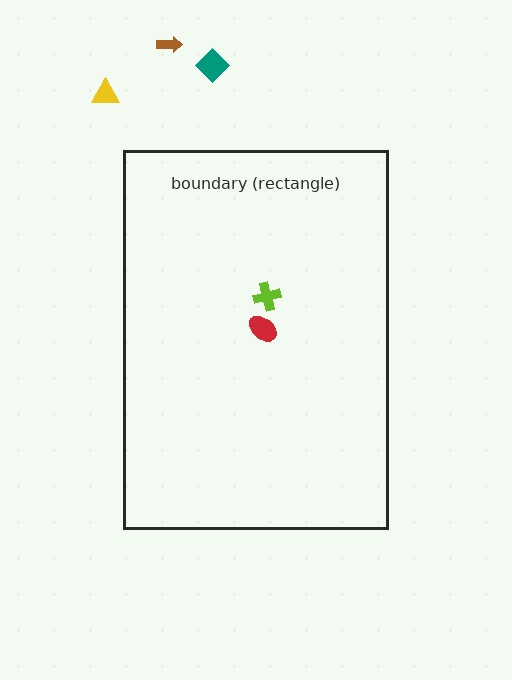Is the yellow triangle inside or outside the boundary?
Outside.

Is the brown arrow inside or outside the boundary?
Outside.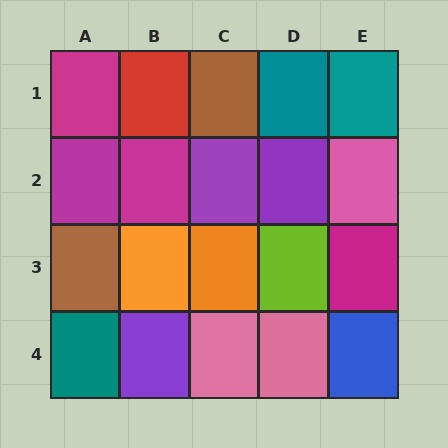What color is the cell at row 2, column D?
Purple.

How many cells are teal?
3 cells are teal.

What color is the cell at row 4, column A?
Teal.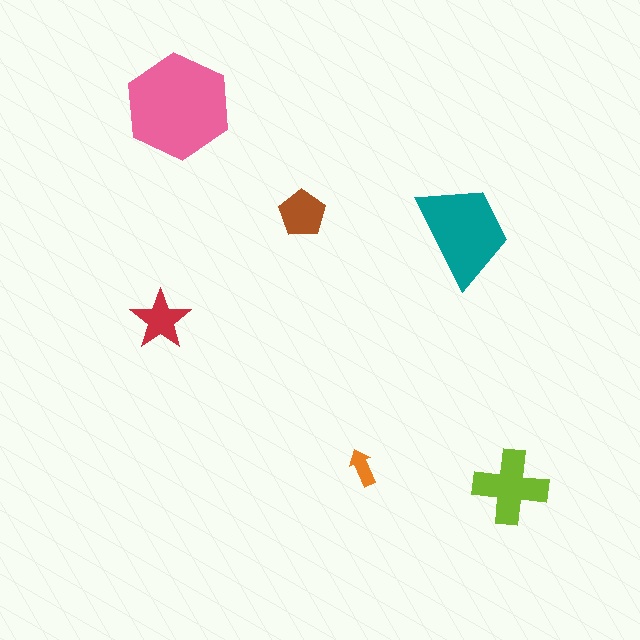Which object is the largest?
The pink hexagon.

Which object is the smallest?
The orange arrow.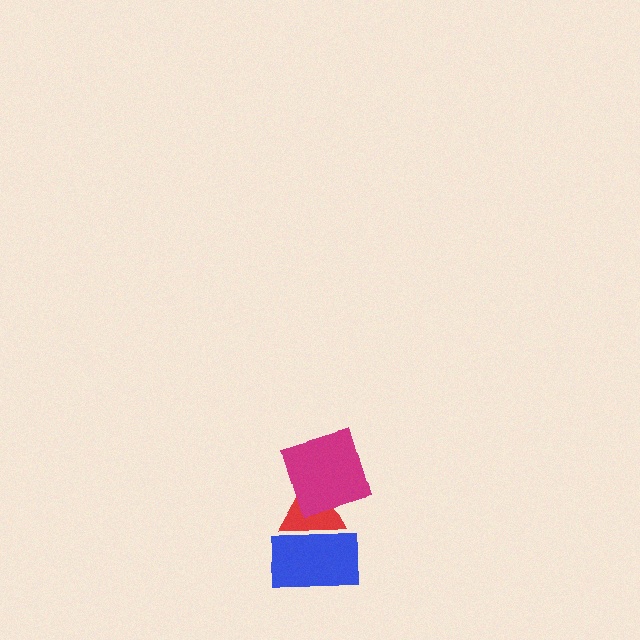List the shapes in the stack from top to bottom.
From top to bottom: the magenta square, the red triangle, the blue rectangle.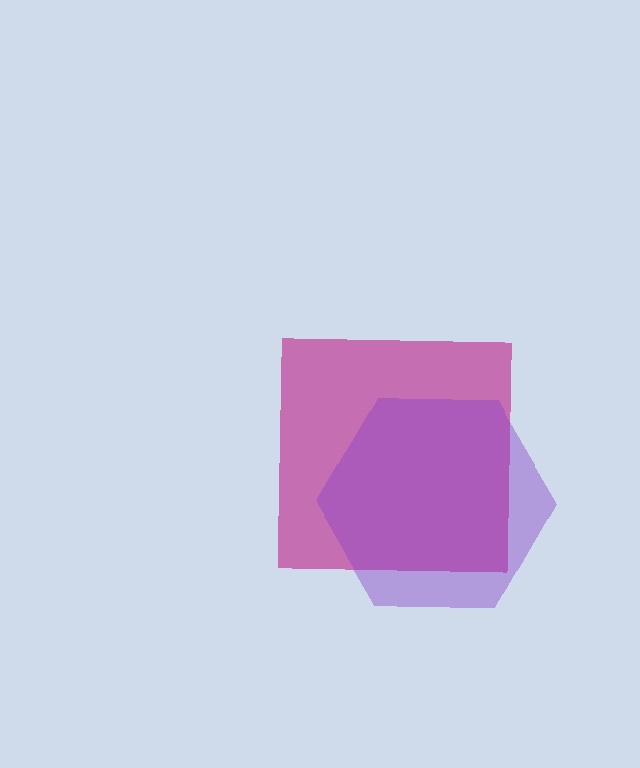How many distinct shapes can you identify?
There are 2 distinct shapes: a magenta square, a purple hexagon.